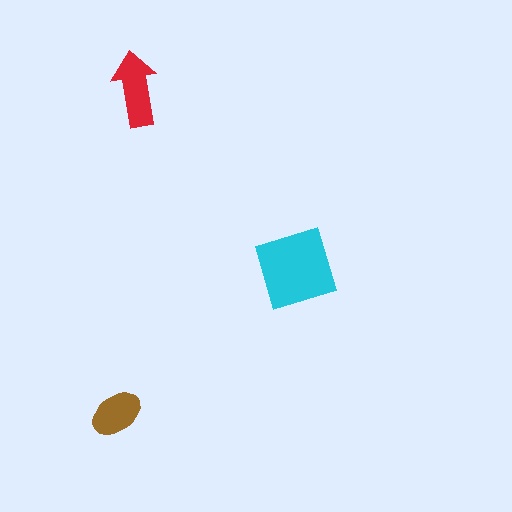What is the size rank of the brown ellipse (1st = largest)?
3rd.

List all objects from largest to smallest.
The cyan square, the red arrow, the brown ellipse.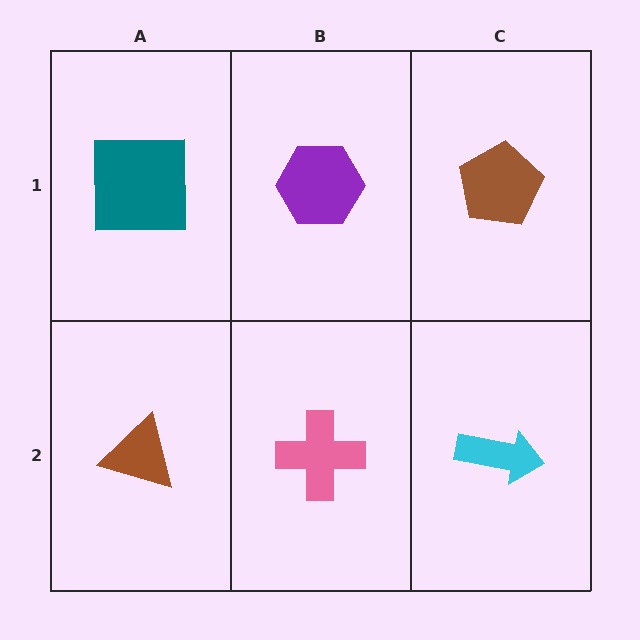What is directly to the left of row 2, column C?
A pink cross.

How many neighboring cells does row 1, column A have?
2.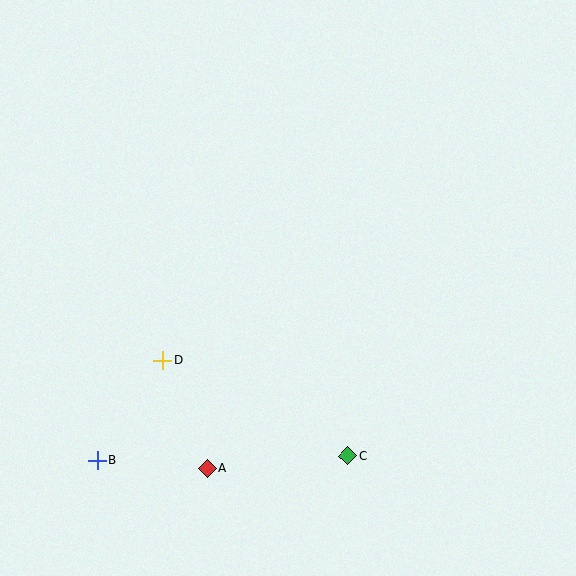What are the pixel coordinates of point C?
Point C is at (347, 456).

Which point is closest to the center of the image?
Point D at (162, 360) is closest to the center.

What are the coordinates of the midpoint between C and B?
The midpoint between C and B is at (222, 458).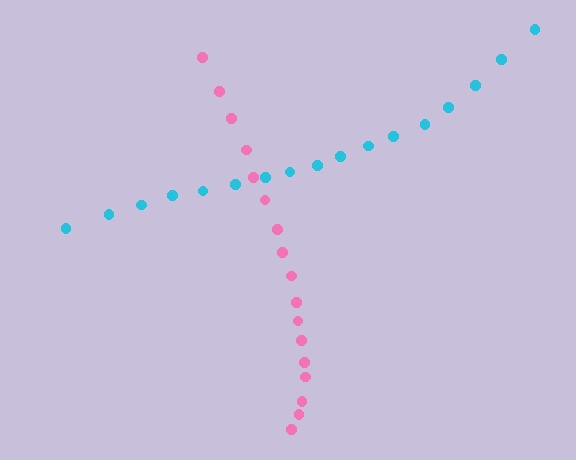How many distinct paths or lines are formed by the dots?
There are 2 distinct paths.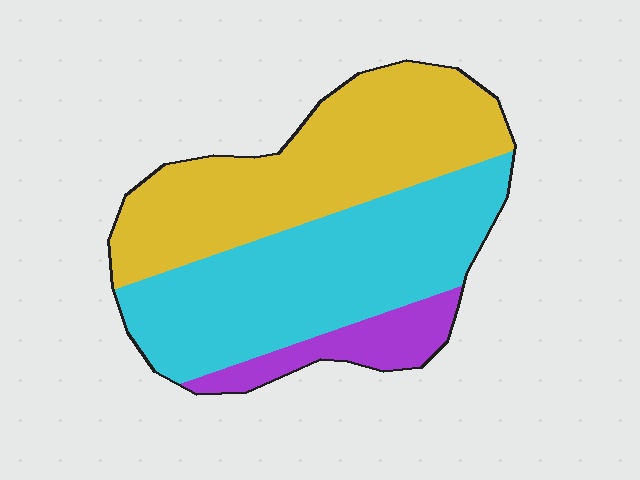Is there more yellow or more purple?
Yellow.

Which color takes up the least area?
Purple, at roughly 10%.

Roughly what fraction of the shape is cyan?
Cyan covers 45% of the shape.